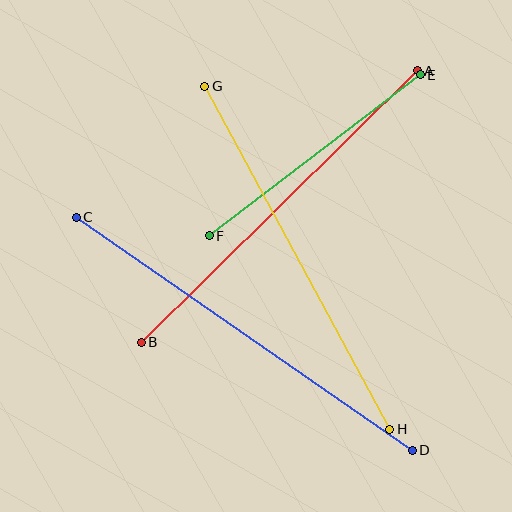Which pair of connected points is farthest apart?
Points C and D are farthest apart.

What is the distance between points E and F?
The distance is approximately 265 pixels.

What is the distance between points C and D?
The distance is approximately 409 pixels.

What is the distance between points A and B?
The distance is approximately 387 pixels.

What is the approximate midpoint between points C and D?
The midpoint is at approximately (244, 334) pixels.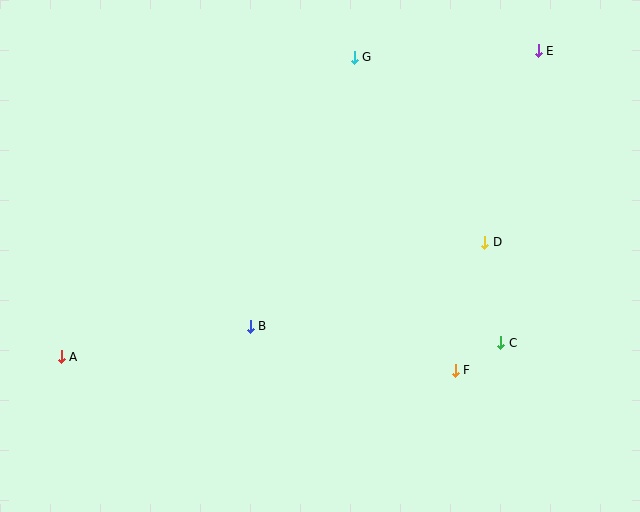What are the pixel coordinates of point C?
Point C is at (501, 343).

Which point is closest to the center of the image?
Point B at (250, 326) is closest to the center.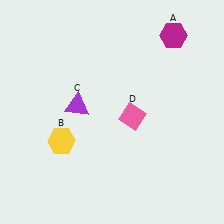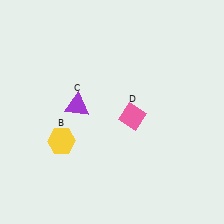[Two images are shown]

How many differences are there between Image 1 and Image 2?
There is 1 difference between the two images.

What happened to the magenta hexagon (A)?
The magenta hexagon (A) was removed in Image 2. It was in the top-right area of Image 1.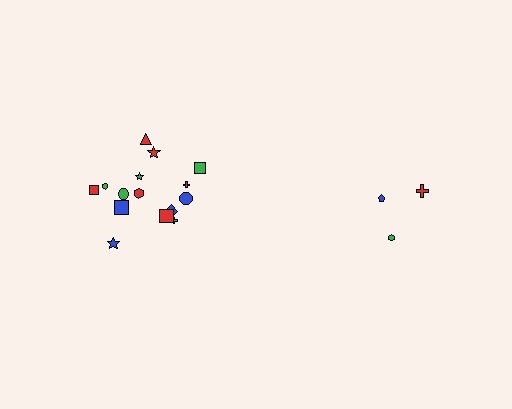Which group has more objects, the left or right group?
The left group.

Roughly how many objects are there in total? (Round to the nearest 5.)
Roughly 20 objects in total.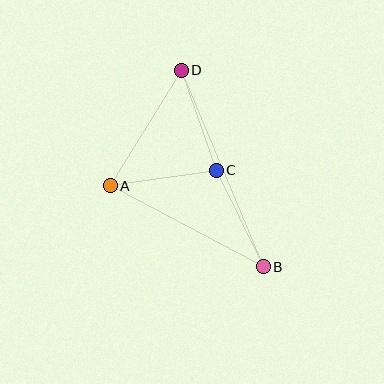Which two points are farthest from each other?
Points B and D are farthest from each other.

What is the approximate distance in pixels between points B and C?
The distance between B and C is approximately 107 pixels.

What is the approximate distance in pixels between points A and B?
The distance between A and B is approximately 173 pixels.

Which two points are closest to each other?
Points C and D are closest to each other.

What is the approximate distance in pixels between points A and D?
The distance between A and D is approximately 136 pixels.